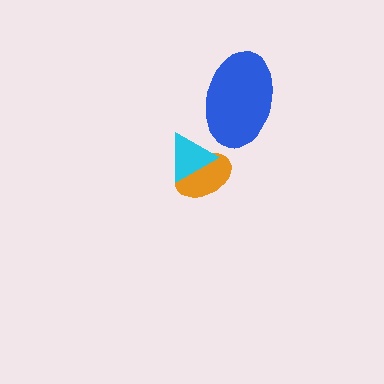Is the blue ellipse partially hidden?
No, no other shape covers it.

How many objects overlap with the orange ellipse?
1 object overlaps with the orange ellipse.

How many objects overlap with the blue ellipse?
0 objects overlap with the blue ellipse.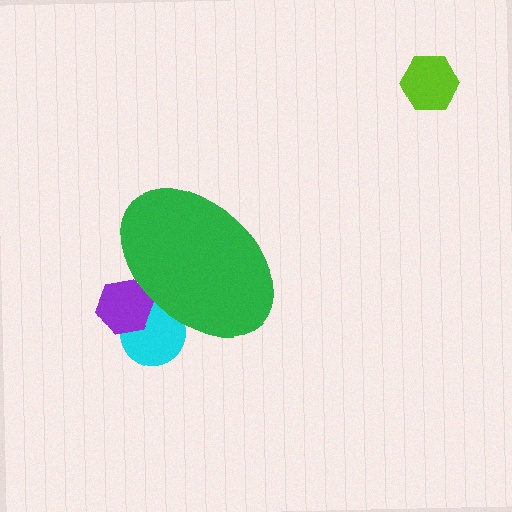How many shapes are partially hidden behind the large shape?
2 shapes are partially hidden.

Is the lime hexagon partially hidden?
No, the lime hexagon is fully visible.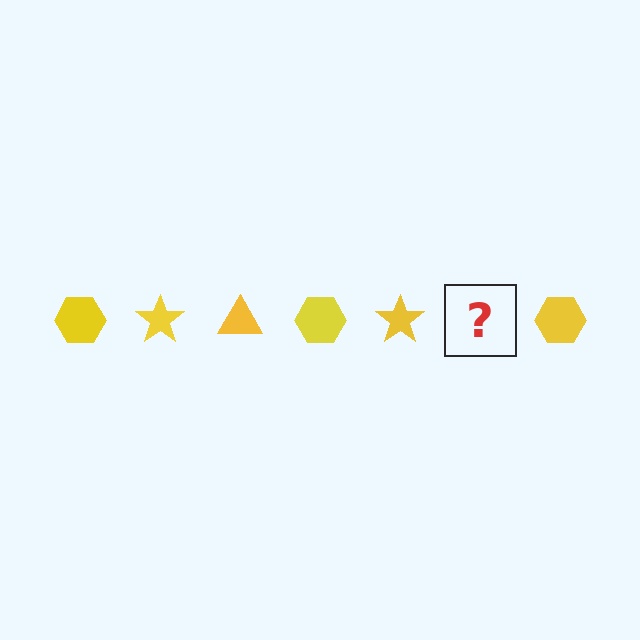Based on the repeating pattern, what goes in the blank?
The blank should be a yellow triangle.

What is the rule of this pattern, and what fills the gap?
The rule is that the pattern cycles through hexagon, star, triangle shapes in yellow. The gap should be filled with a yellow triangle.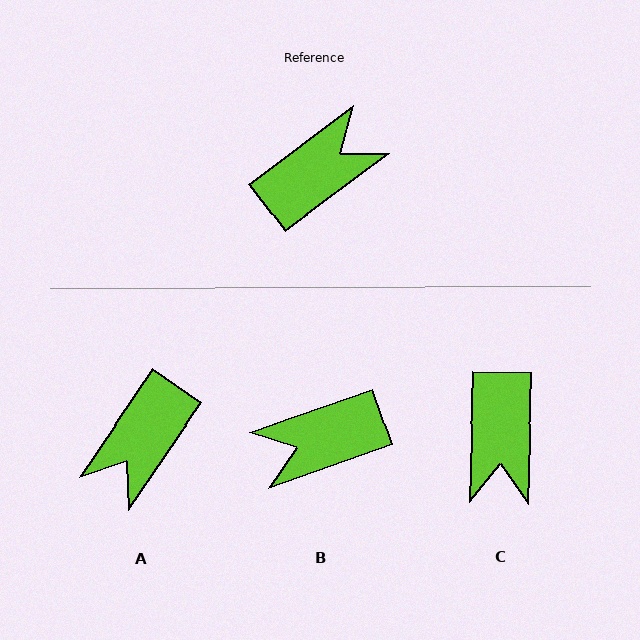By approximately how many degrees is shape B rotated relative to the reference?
Approximately 163 degrees counter-clockwise.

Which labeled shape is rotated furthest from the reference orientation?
B, about 163 degrees away.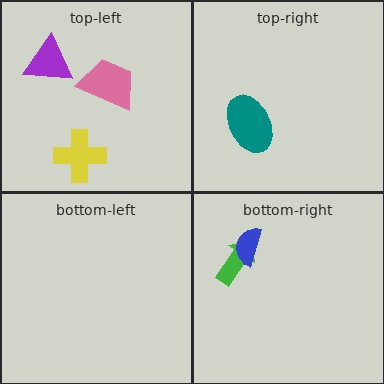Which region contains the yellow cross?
The top-left region.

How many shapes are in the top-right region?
1.